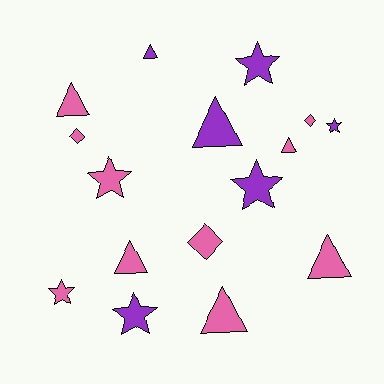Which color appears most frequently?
Pink, with 10 objects.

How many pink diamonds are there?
There are 3 pink diamonds.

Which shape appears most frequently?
Triangle, with 7 objects.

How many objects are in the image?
There are 16 objects.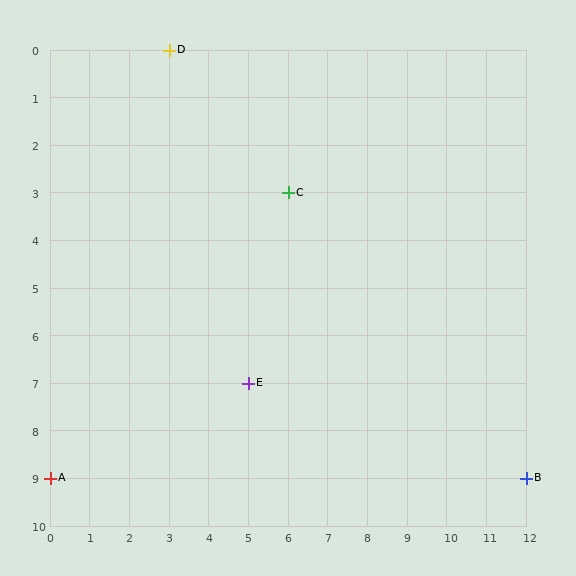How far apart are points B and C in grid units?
Points B and C are 6 columns and 6 rows apart (about 8.5 grid units diagonally).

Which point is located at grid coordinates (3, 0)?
Point D is at (3, 0).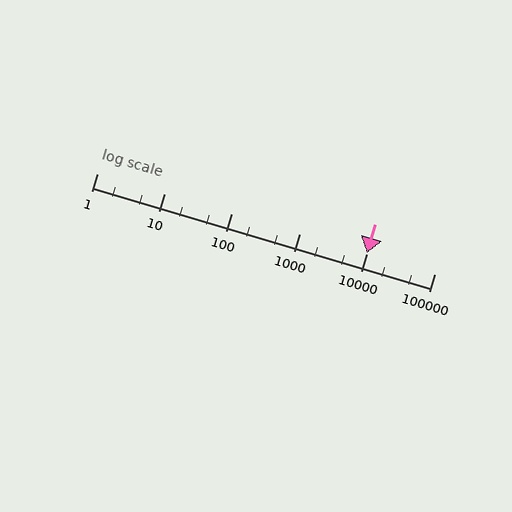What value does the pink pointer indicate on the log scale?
The pointer indicates approximately 10000.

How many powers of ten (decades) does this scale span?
The scale spans 5 decades, from 1 to 100000.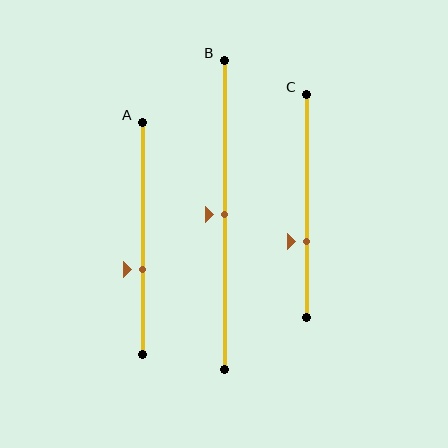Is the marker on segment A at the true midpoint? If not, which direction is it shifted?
No, the marker on segment A is shifted downward by about 13% of the segment length.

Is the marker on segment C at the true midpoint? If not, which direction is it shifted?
No, the marker on segment C is shifted downward by about 16% of the segment length.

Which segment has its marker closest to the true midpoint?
Segment B has its marker closest to the true midpoint.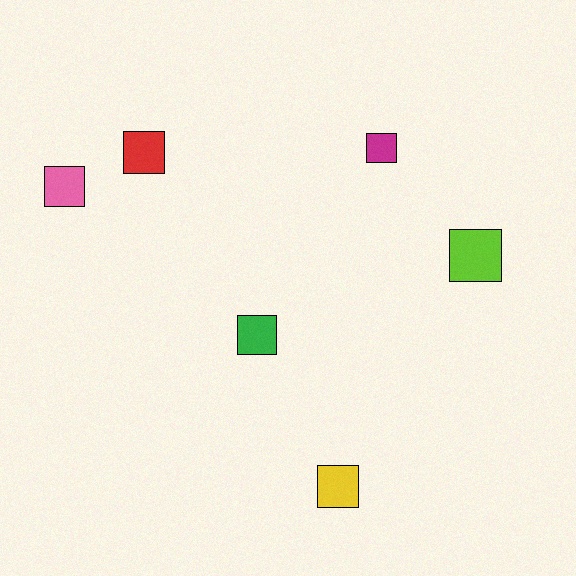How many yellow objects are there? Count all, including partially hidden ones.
There is 1 yellow object.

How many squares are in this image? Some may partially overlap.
There are 6 squares.